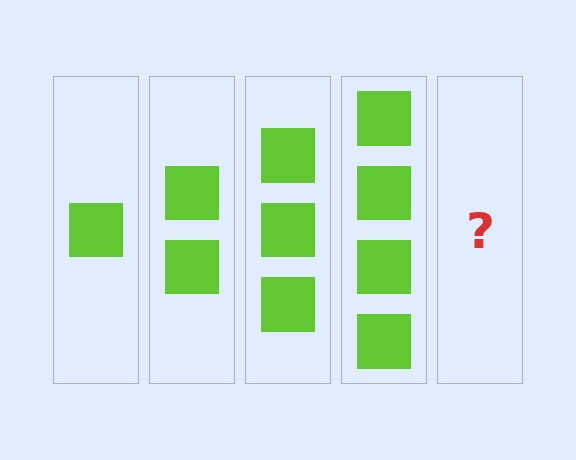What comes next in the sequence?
The next element should be 5 squares.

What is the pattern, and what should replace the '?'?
The pattern is that each step adds one more square. The '?' should be 5 squares.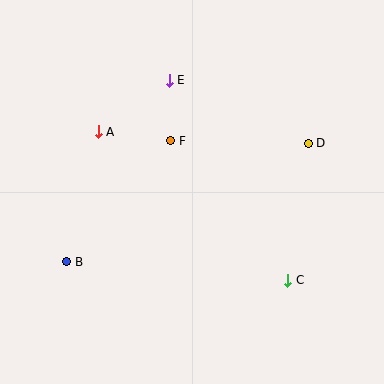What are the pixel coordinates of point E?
Point E is at (169, 80).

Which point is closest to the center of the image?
Point F at (171, 141) is closest to the center.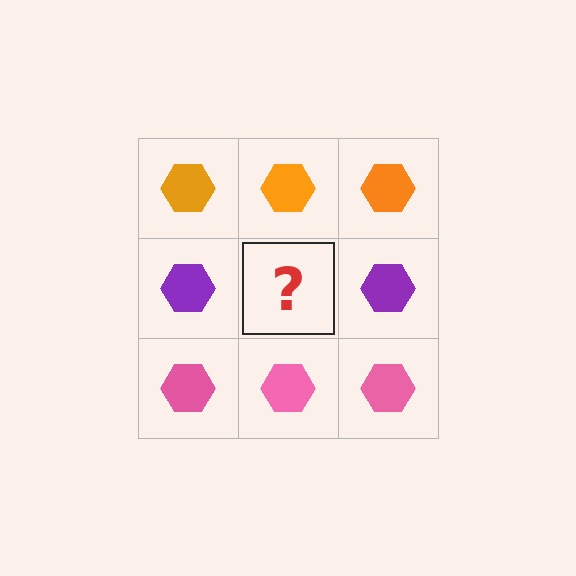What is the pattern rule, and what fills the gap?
The rule is that each row has a consistent color. The gap should be filled with a purple hexagon.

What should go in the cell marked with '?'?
The missing cell should contain a purple hexagon.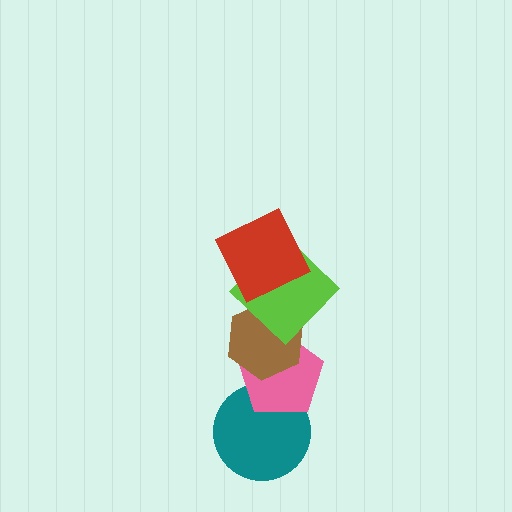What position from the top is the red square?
The red square is 1st from the top.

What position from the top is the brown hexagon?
The brown hexagon is 3rd from the top.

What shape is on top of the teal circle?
The pink pentagon is on top of the teal circle.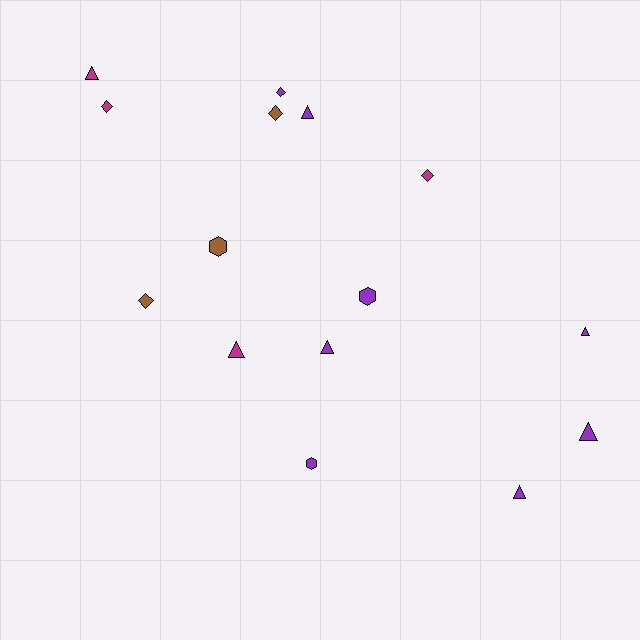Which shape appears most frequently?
Triangle, with 7 objects.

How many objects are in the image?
There are 15 objects.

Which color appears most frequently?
Purple, with 8 objects.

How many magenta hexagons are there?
There are no magenta hexagons.